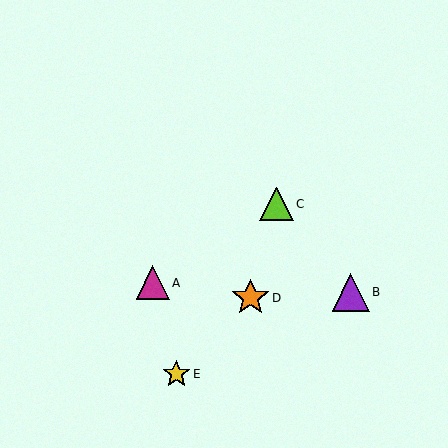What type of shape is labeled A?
Shape A is a magenta triangle.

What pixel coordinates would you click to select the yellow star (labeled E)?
Click at (176, 374) to select the yellow star E.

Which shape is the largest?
The purple triangle (labeled B) is the largest.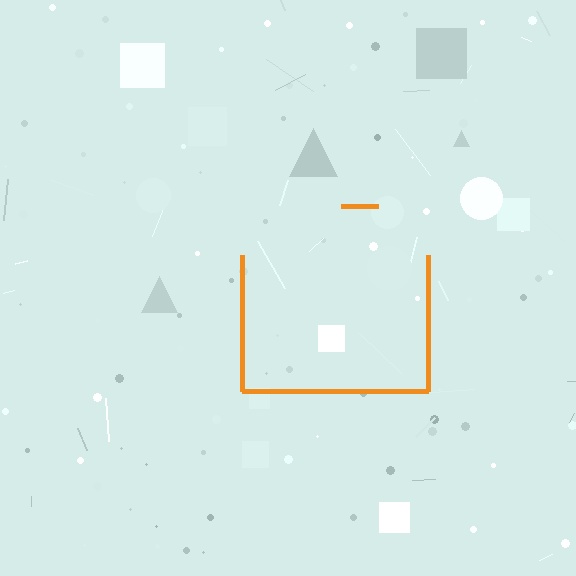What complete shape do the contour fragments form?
The contour fragments form a square.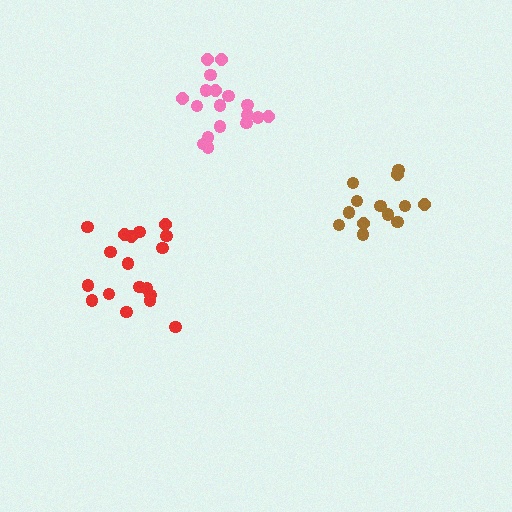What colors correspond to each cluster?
The clusters are colored: brown, red, pink.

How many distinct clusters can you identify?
There are 3 distinct clusters.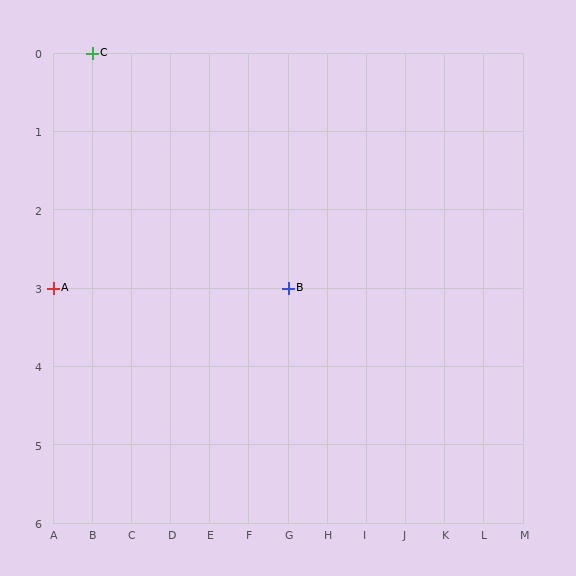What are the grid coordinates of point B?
Point B is at grid coordinates (G, 3).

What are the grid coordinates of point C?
Point C is at grid coordinates (B, 0).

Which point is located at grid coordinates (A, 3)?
Point A is at (A, 3).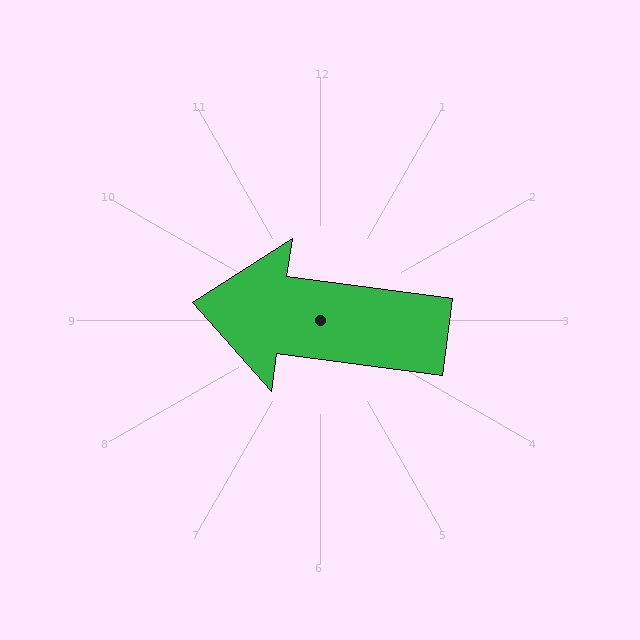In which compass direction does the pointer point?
West.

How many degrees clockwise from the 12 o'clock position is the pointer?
Approximately 278 degrees.